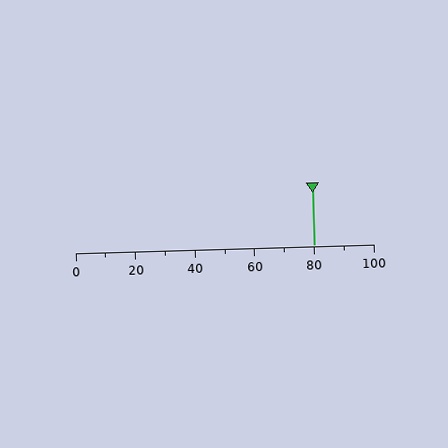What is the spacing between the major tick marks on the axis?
The major ticks are spaced 20 apart.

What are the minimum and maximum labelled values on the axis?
The axis runs from 0 to 100.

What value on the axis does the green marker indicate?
The marker indicates approximately 80.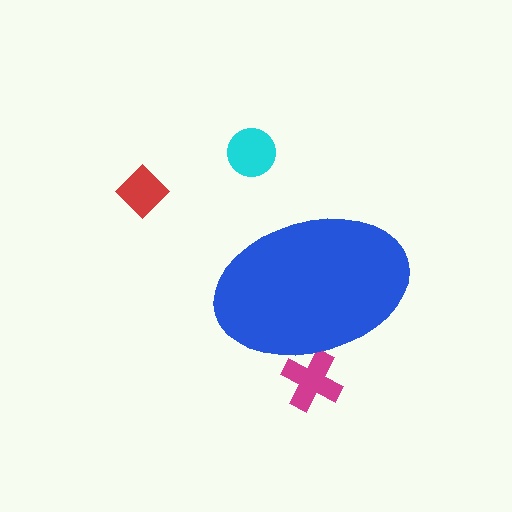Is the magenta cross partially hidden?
Yes, the magenta cross is partially hidden behind the blue ellipse.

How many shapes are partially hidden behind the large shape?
1 shape is partially hidden.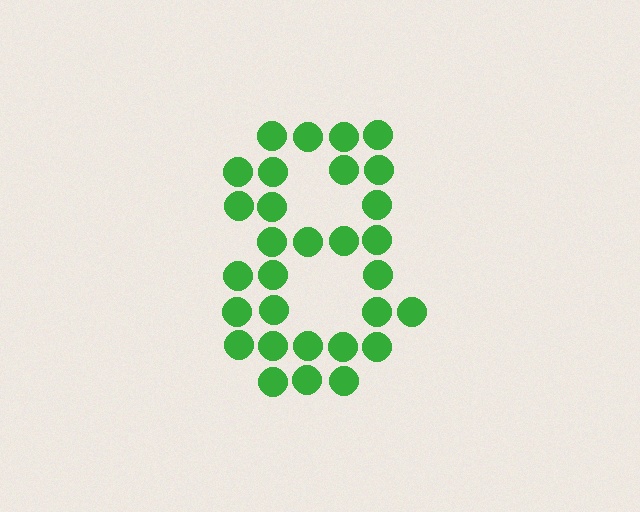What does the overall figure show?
The overall figure shows the digit 8.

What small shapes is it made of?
It is made of small circles.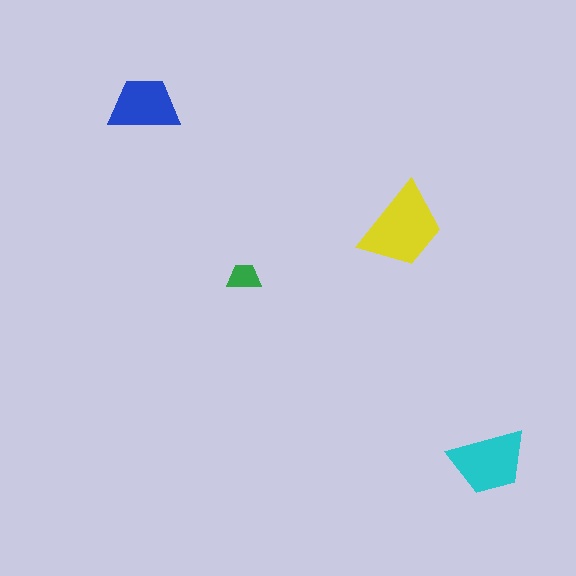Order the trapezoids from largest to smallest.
the yellow one, the cyan one, the blue one, the green one.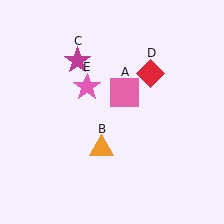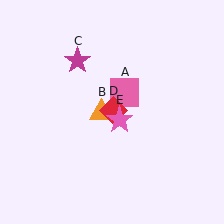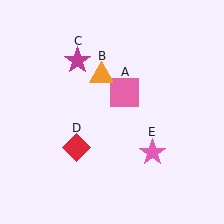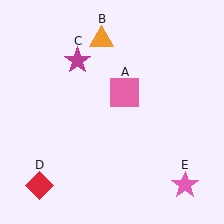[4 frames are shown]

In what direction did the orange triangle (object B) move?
The orange triangle (object B) moved up.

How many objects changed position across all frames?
3 objects changed position: orange triangle (object B), red diamond (object D), pink star (object E).